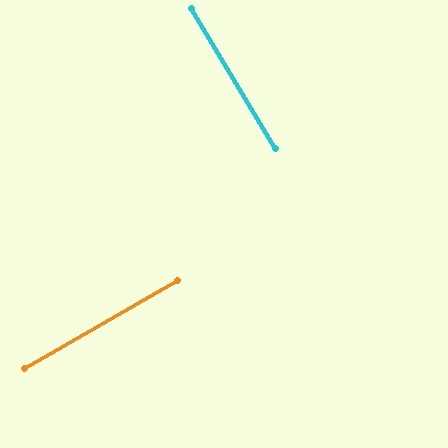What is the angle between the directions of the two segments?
Approximately 89 degrees.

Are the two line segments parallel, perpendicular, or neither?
Perpendicular — they meet at approximately 89°.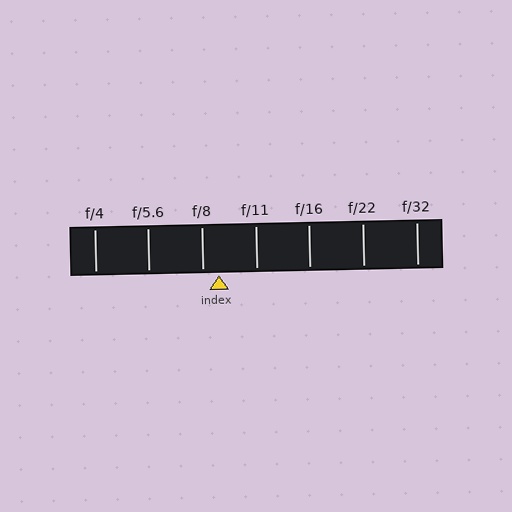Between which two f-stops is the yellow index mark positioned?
The index mark is between f/8 and f/11.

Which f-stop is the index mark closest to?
The index mark is closest to f/8.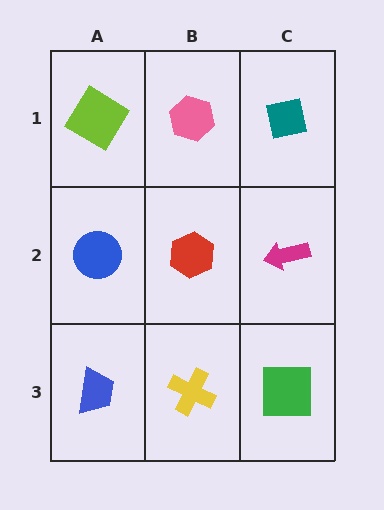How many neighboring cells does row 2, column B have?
4.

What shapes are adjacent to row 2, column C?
A teal square (row 1, column C), a green square (row 3, column C), a red hexagon (row 2, column B).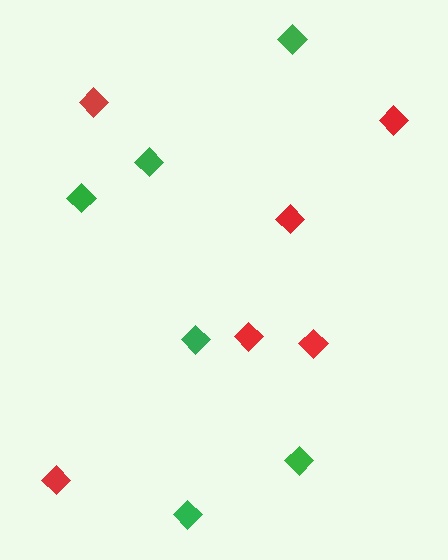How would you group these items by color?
There are 2 groups: one group of green diamonds (6) and one group of red diamonds (6).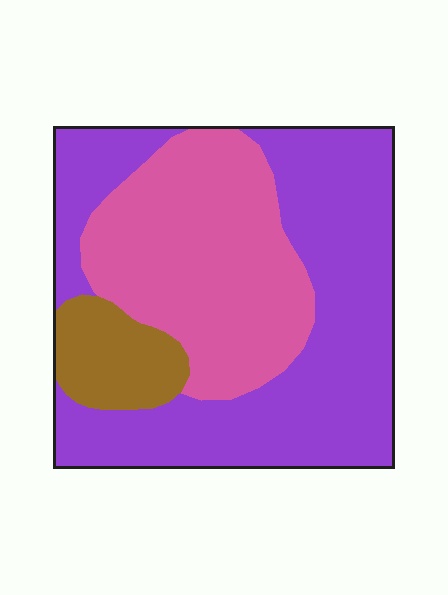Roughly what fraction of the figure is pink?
Pink covers roughly 35% of the figure.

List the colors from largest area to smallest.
From largest to smallest: purple, pink, brown.